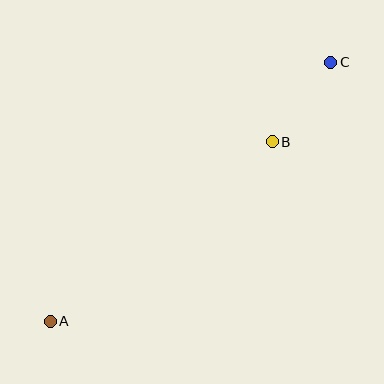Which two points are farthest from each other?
Points A and C are farthest from each other.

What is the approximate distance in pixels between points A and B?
The distance between A and B is approximately 286 pixels.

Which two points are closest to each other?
Points B and C are closest to each other.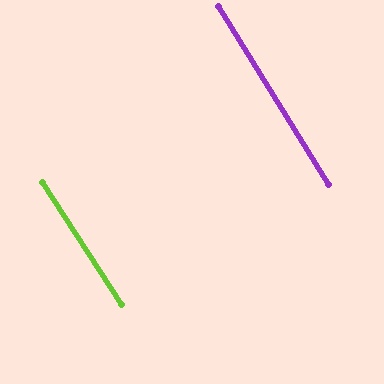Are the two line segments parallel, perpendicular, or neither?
Parallel — their directions differ by only 1.4°.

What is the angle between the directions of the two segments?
Approximately 1 degree.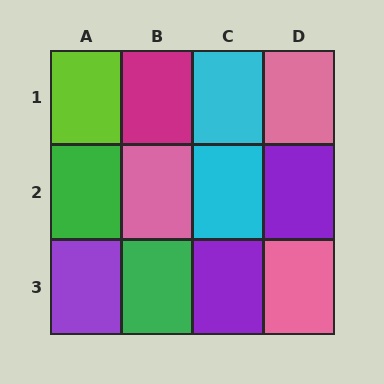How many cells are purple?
3 cells are purple.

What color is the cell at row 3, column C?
Purple.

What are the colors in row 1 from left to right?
Lime, magenta, cyan, pink.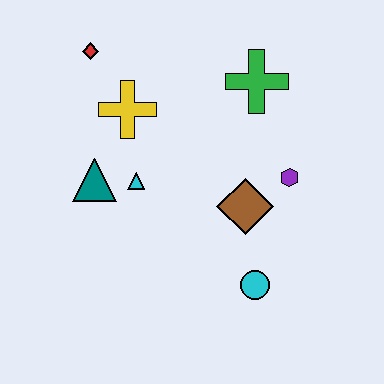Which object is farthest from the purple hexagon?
The red diamond is farthest from the purple hexagon.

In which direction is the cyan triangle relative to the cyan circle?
The cyan triangle is to the left of the cyan circle.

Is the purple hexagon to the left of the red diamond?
No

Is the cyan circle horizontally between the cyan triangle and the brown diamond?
No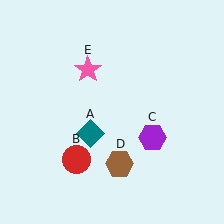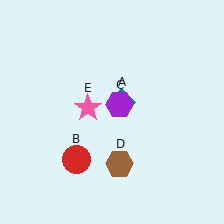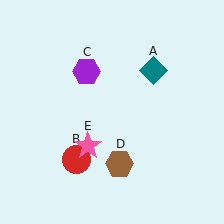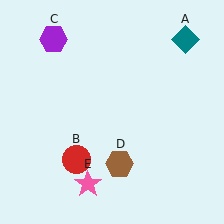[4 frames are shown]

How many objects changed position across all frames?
3 objects changed position: teal diamond (object A), purple hexagon (object C), pink star (object E).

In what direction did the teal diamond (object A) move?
The teal diamond (object A) moved up and to the right.